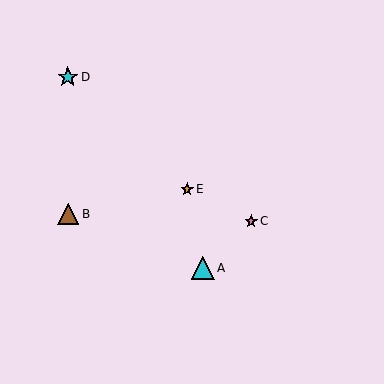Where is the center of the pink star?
The center of the pink star is at (251, 221).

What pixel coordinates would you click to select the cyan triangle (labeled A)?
Click at (203, 268) to select the cyan triangle A.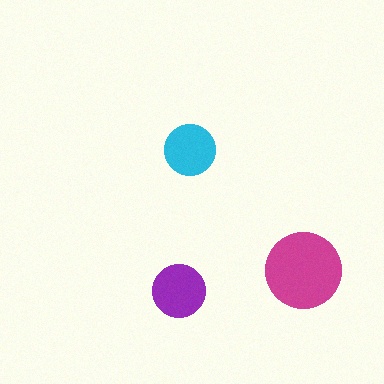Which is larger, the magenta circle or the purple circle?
The magenta one.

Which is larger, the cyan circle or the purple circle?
The purple one.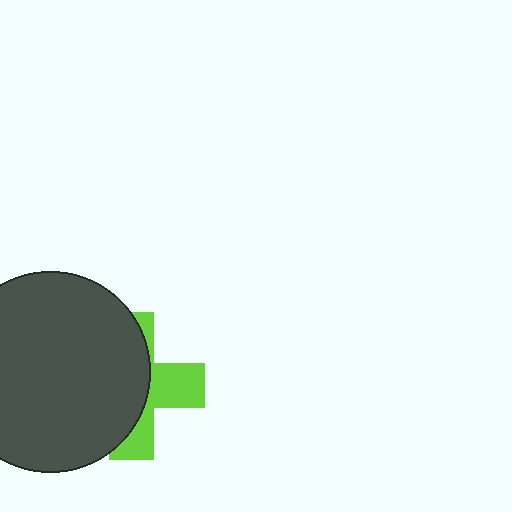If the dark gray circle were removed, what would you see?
You would see the complete lime cross.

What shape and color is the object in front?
The object in front is a dark gray circle.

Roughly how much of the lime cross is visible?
A small part of it is visible (roughly 39%).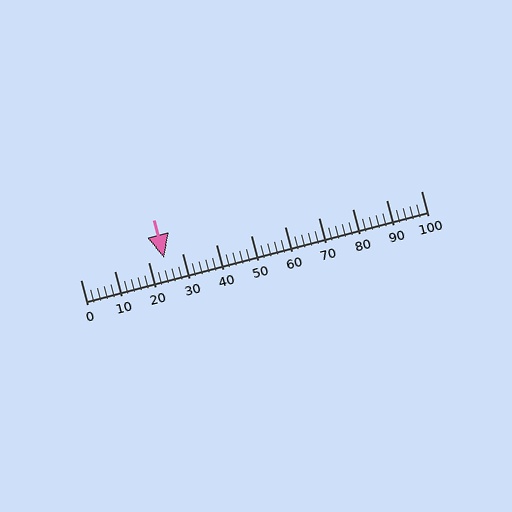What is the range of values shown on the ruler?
The ruler shows values from 0 to 100.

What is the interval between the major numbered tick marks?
The major tick marks are spaced 10 units apart.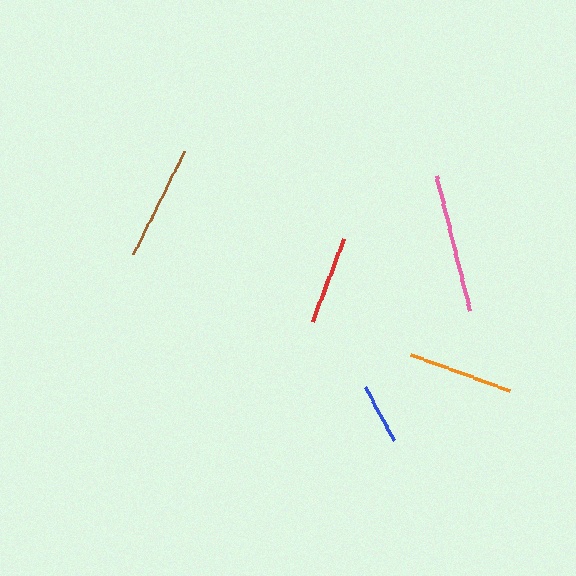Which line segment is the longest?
The pink line is the longest at approximately 140 pixels.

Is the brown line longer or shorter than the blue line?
The brown line is longer than the blue line.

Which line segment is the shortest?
The blue line is the shortest at approximately 60 pixels.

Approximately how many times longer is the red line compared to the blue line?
The red line is approximately 1.5 times the length of the blue line.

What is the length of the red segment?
The red segment is approximately 89 pixels long.